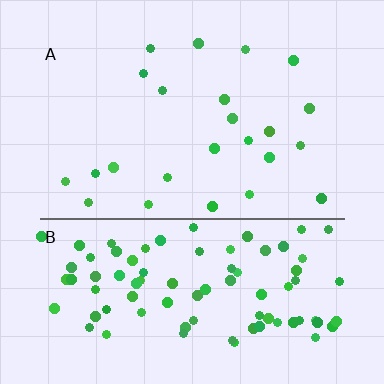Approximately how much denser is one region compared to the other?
Approximately 3.9× — region B over region A.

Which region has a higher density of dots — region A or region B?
B (the bottom).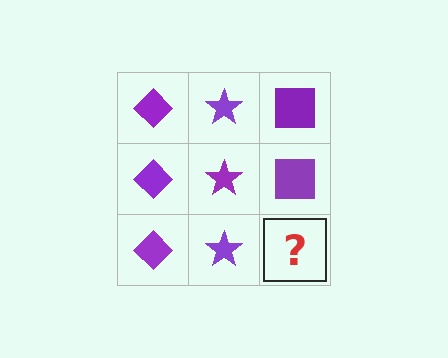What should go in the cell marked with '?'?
The missing cell should contain a purple square.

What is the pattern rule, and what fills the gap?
The rule is that each column has a consistent shape. The gap should be filled with a purple square.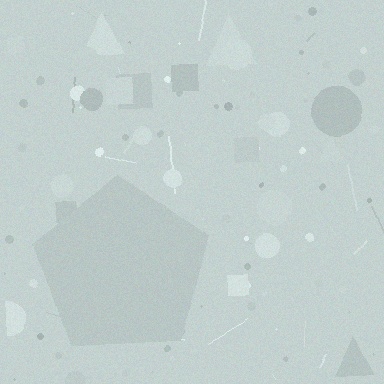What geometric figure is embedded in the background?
A pentagon is embedded in the background.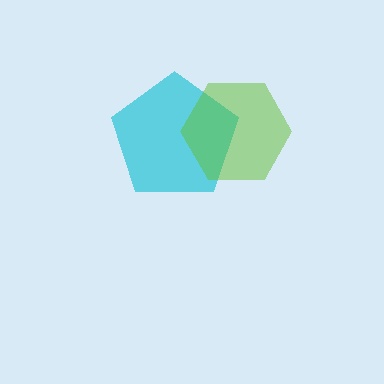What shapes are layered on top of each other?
The layered shapes are: a cyan pentagon, a lime hexagon.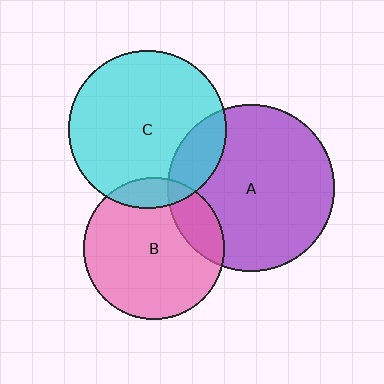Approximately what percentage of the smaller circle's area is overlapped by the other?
Approximately 20%.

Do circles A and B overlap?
Yes.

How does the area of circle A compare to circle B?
Approximately 1.4 times.